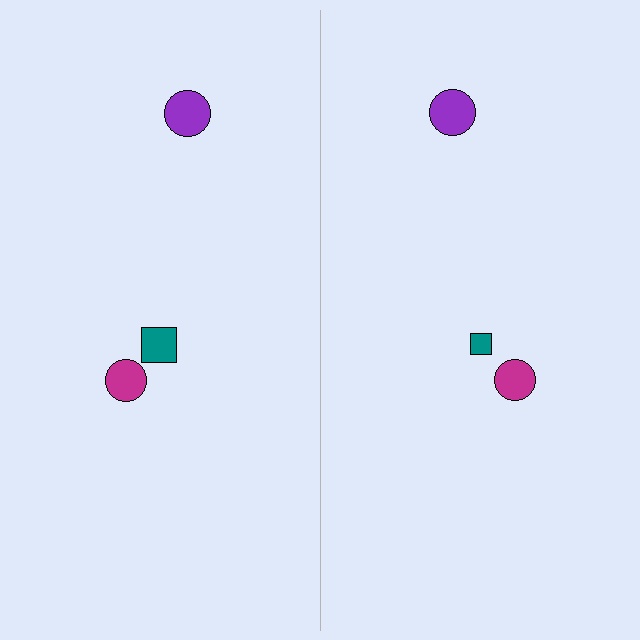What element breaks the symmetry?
The teal square on the right side has a different size than its mirror counterpart.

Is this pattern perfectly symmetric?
No, the pattern is not perfectly symmetric. The teal square on the right side has a different size than its mirror counterpart.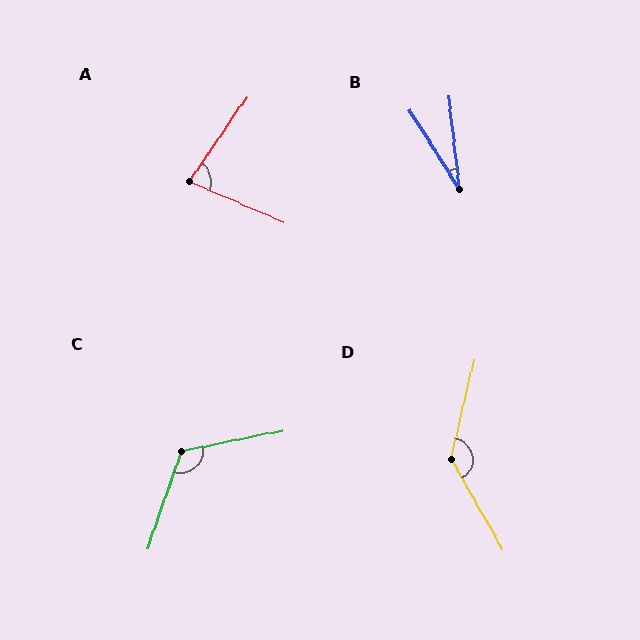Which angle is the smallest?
B, at approximately 26 degrees.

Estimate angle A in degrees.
Approximately 79 degrees.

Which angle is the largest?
D, at approximately 137 degrees.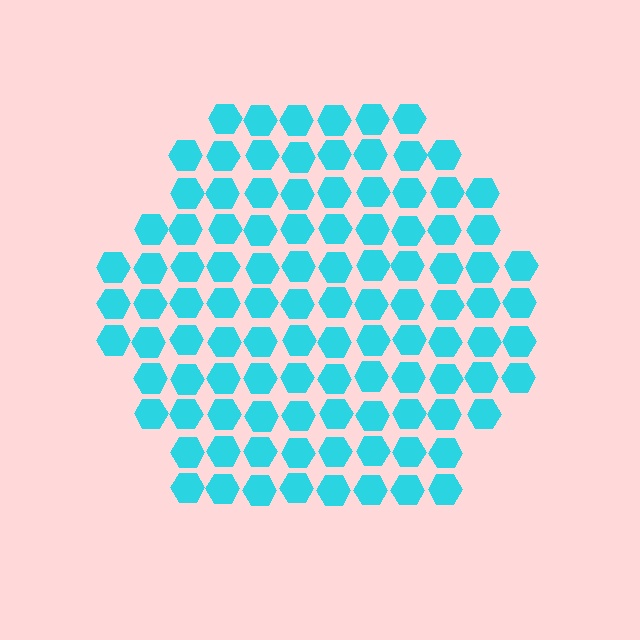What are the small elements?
The small elements are hexagons.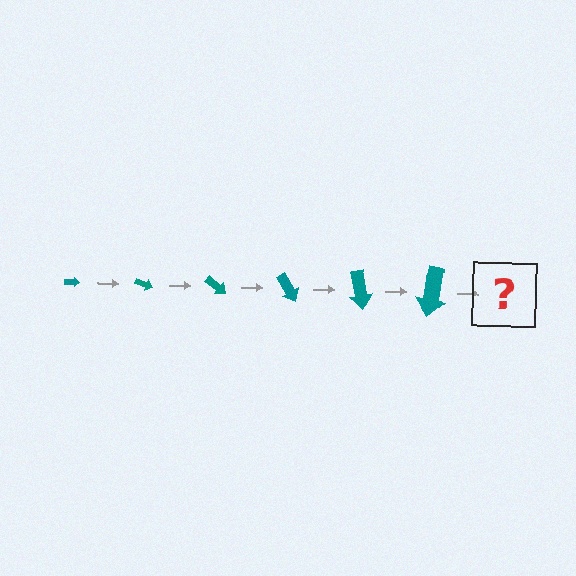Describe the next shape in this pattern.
It should be an arrow, larger than the previous one and rotated 120 degrees from the start.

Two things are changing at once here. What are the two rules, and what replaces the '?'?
The two rules are that the arrow grows larger each step and it rotates 20 degrees each step. The '?' should be an arrow, larger than the previous one and rotated 120 degrees from the start.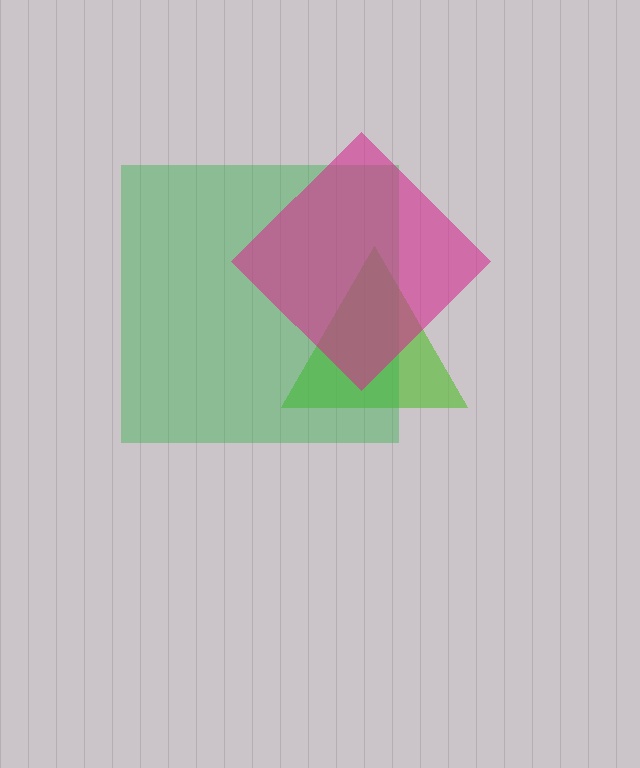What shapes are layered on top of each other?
The layered shapes are: a lime triangle, a green square, a magenta diamond.